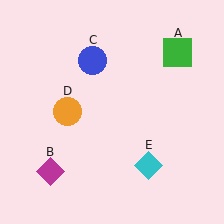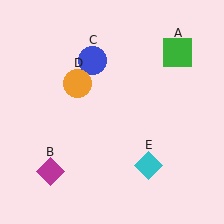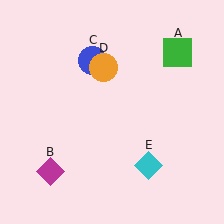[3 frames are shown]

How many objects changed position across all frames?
1 object changed position: orange circle (object D).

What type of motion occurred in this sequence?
The orange circle (object D) rotated clockwise around the center of the scene.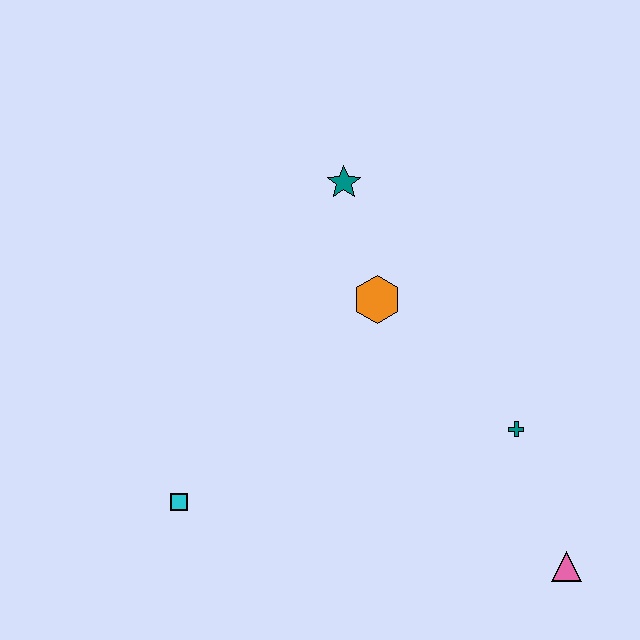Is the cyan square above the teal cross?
No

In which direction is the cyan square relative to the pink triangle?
The cyan square is to the left of the pink triangle.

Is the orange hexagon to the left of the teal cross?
Yes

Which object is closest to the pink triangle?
The teal cross is closest to the pink triangle.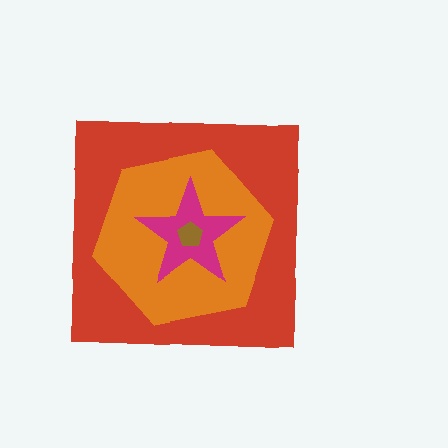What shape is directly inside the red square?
The orange hexagon.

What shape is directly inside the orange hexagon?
The magenta star.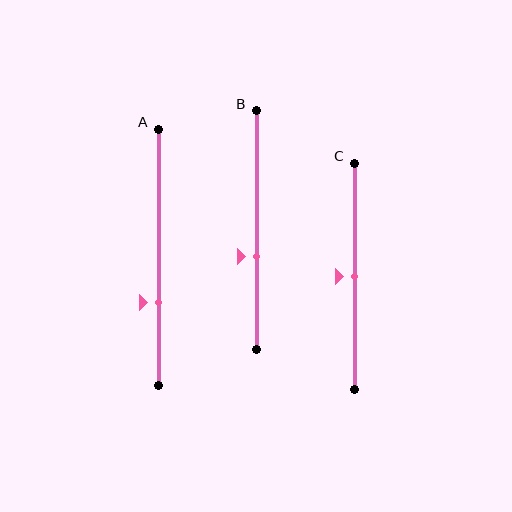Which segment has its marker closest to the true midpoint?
Segment C has its marker closest to the true midpoint.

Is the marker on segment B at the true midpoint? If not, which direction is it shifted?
No, the marker on segment B is shifted downward by about 11% of the segment length.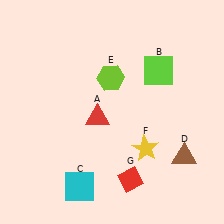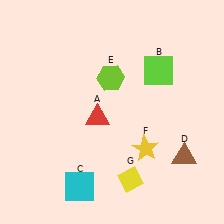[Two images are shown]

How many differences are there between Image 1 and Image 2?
There is 1 difference between the two images.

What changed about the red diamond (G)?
In Image 1, G is red. In Image 2, it changed to yellow.